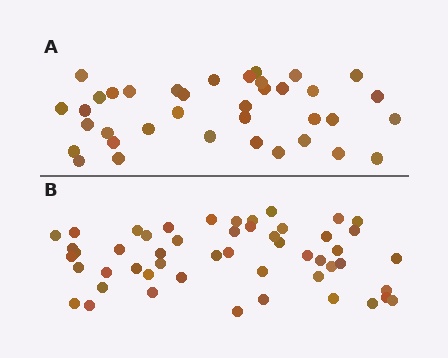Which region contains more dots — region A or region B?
Region B (the bottom region) has more dots.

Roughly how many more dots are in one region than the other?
Region B has approximately 15 more dots than region A.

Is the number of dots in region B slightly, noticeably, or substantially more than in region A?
Region B has noticeably more, but not dramatically so. The ratio is roughly 1.4 to 1.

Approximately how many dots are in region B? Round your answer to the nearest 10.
About 50 dots. (The exact count is 51, which rounds to 50.)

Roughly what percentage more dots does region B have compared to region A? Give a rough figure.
About 40% more.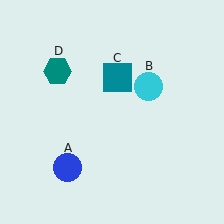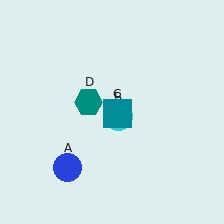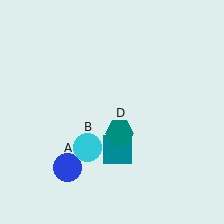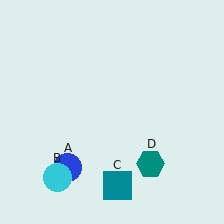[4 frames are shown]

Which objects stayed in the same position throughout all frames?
Blue circle (object A) remained stationary.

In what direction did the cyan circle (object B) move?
The cyan circle (object B) moved down and to the left.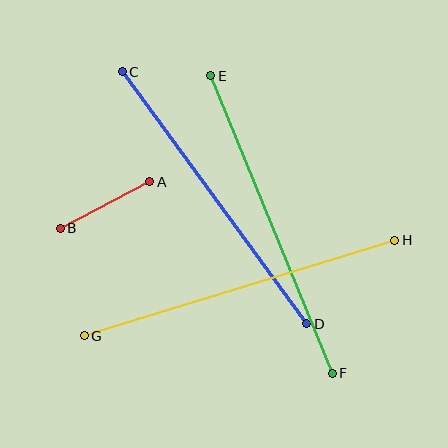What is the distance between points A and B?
The distance is approximately 101 pixels.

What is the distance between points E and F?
The distance is approximately 322 pixels.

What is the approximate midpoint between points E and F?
The midpoint is at approximately (271, 225) pixels.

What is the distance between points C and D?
The distance is approximately 313 pixels.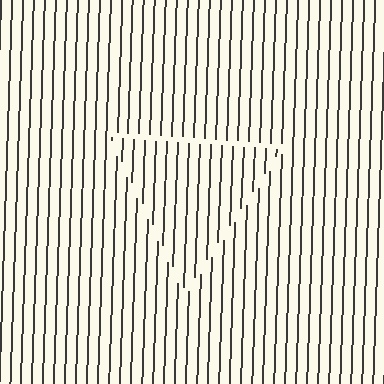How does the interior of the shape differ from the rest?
The interior of the shape contains the same grating, shifted by half a period — the contour is defined by the phase discontinuity where line-ends from the inner and outer gratings abut.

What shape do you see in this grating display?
An illusory triangle. The interior of the shape contains the same grating, shifted by half a period — the contour is defined by the phase discontinuity where line-ends from the inner and outer gratings abut.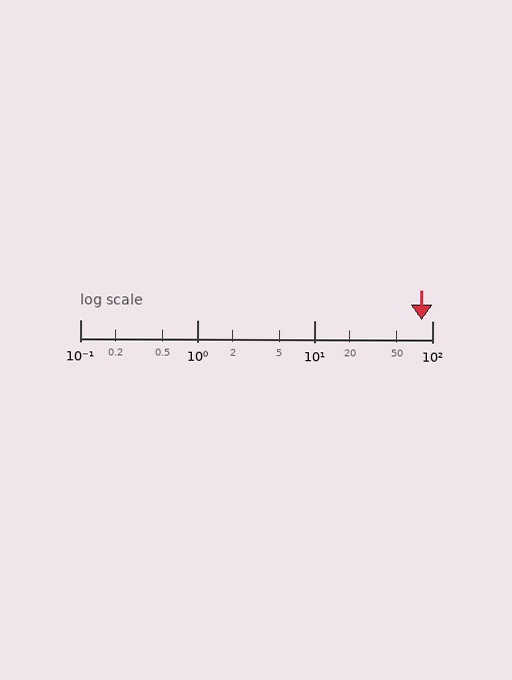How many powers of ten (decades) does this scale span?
The scale spans 3 decades, from 0.1 to 100.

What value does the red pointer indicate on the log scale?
The pointer indicates approximately 81.